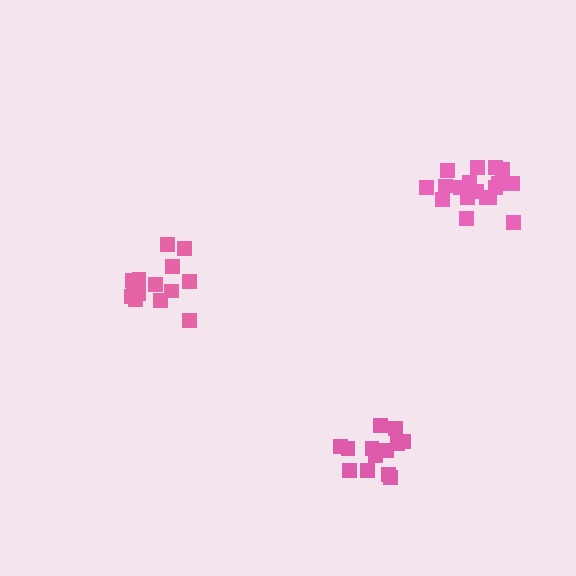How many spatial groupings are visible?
There are 3 spatial groupings.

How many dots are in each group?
Group 1: 14 dots, Group 2: 13 dots, Group 3: 18 dots (45 total).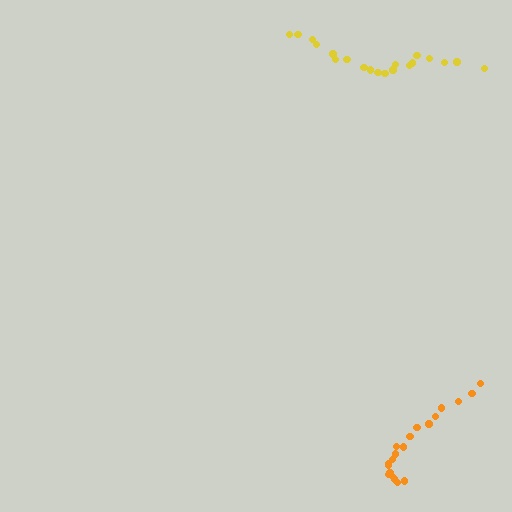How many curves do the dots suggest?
There are 2 distinct paths.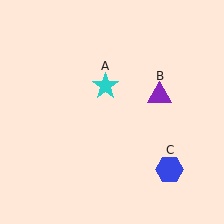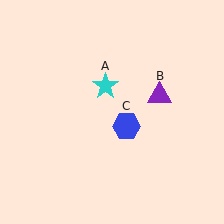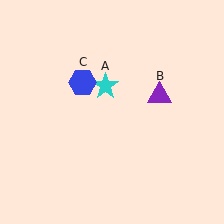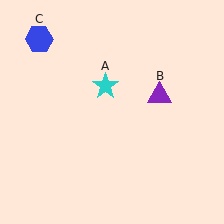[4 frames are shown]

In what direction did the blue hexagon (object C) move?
The blue hexagon (object C) moved up and to the left.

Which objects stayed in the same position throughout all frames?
Cyan star (object A) and purple triangle (object B) remained stationary.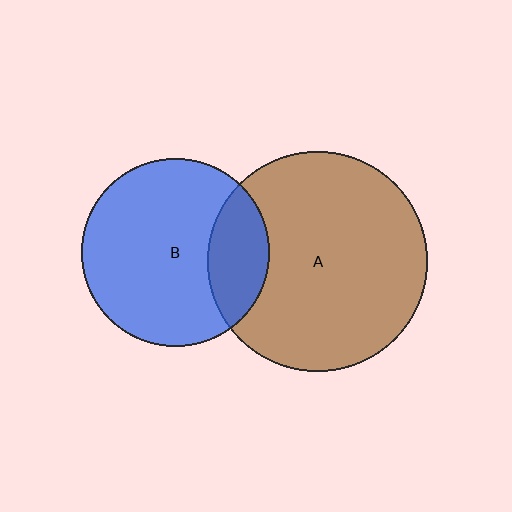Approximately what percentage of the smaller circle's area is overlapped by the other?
Approximately 20%.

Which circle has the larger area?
Circle A (brown).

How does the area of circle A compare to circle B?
Approximately 1.4 times.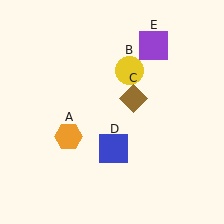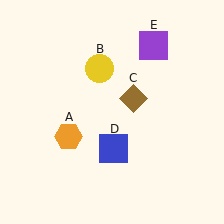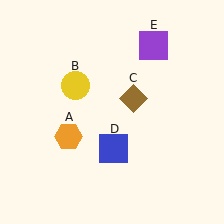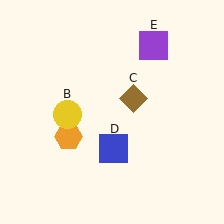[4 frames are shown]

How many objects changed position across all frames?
1 object changed position: yellow circle (object B).